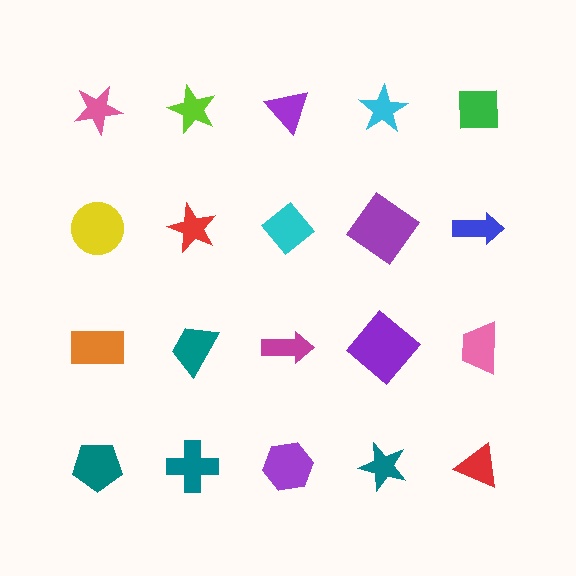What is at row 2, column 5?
A blue arrow.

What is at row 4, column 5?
A red triangle.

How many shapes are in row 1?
5 shapes.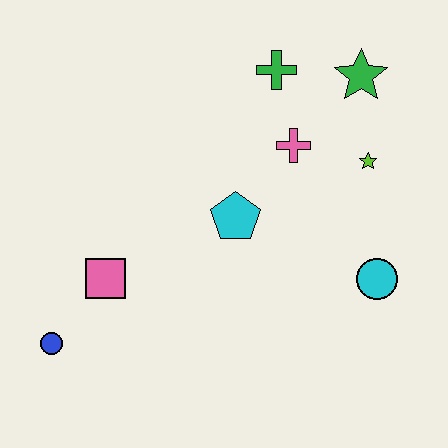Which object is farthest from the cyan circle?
The blue circle is farthest from the cyan circle.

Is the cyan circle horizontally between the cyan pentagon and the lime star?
No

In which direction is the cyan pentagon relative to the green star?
The cyan pentagon is below the green star.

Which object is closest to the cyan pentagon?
The pink cross is closest to the cyan pentagon.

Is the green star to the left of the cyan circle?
Yes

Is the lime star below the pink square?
No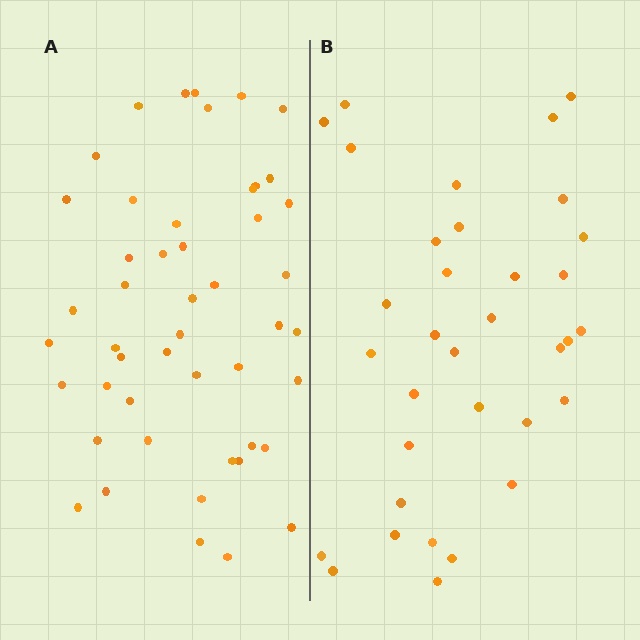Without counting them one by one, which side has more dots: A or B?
Region A (the left region) has more dots.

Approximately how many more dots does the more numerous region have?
Region A has approximately 15 more dots than region B.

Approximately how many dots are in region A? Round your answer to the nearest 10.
About 50 dots. (The exact count is 48, which rounds to 50.)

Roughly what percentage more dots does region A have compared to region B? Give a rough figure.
About 40% more.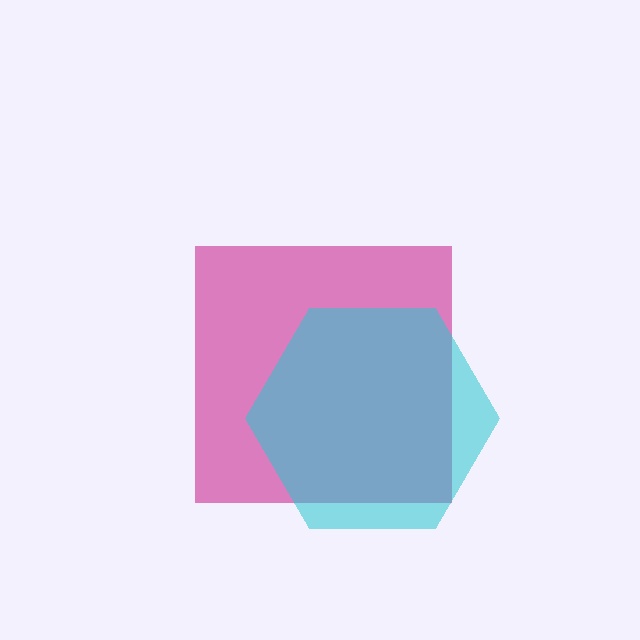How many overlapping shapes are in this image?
There are 2 overlapping shapes in the image.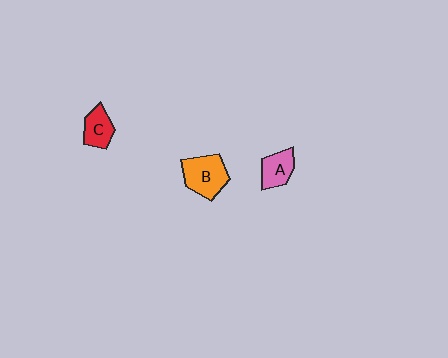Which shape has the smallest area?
Shape C (red).